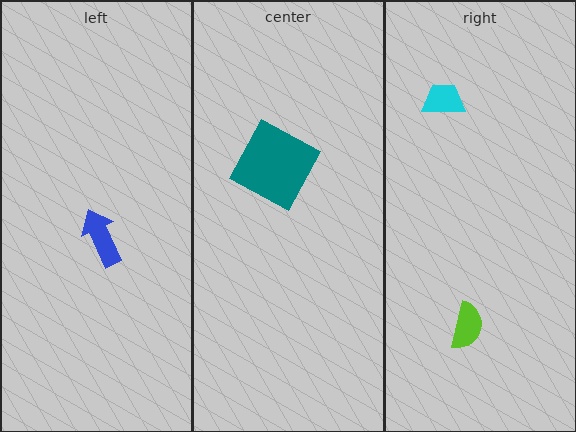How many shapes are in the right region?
2.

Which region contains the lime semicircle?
The right region.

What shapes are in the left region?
The blue arrow.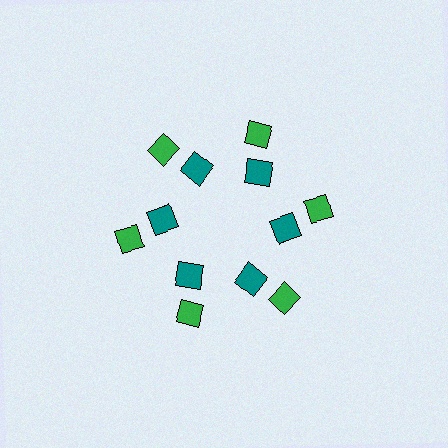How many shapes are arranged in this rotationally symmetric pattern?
There are 12 shapes, arranged in 6 groups of 2.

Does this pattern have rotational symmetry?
Yes, this pattern has 6-fold rotational symmetry. It looks the same after rotating 60 degrees around the center.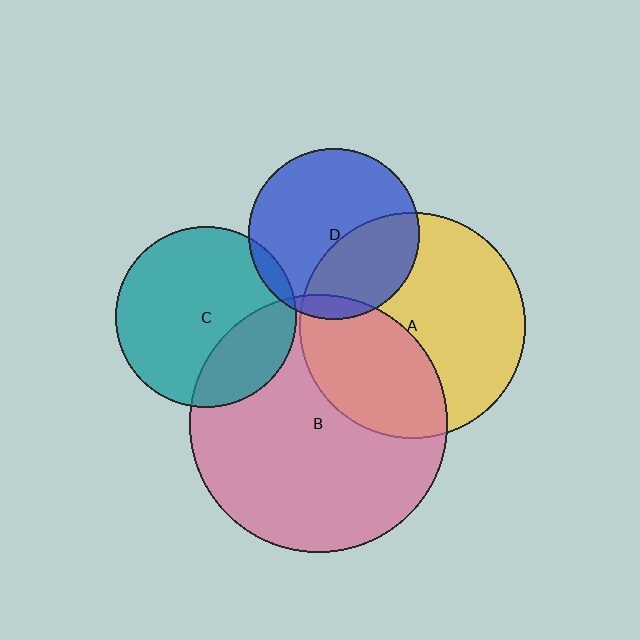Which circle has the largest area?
Circle B (pink).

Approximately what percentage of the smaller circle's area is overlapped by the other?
Approximately 5%.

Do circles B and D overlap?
Yes.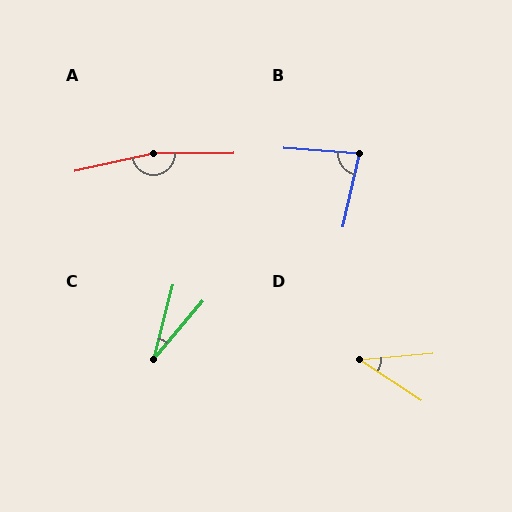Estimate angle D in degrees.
Approximately 39 degrees.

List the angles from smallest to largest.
C (26°), D (39°), B (82°), A (168°).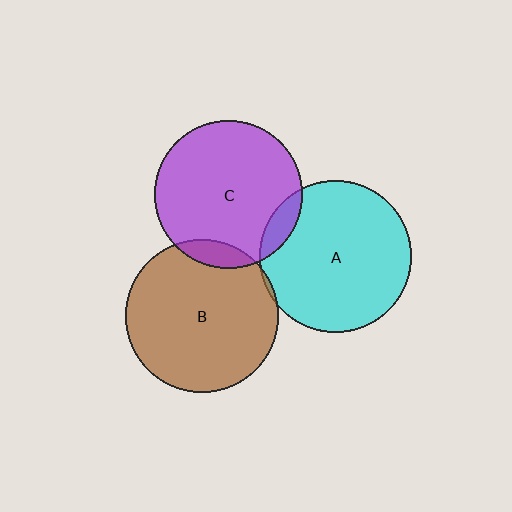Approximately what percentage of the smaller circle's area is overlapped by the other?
Approximately 10%.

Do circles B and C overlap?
Yes.